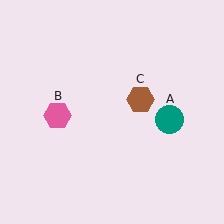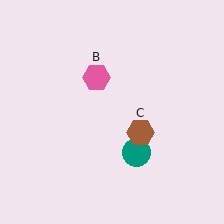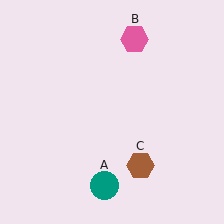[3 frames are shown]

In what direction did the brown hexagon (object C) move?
The brown hexagon (object C) moved down.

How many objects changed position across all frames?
3 objects changed position: teal circle (object A), pink hexagon (object B), brown hexagon (object C).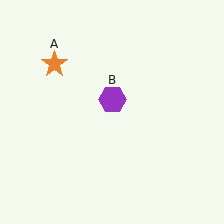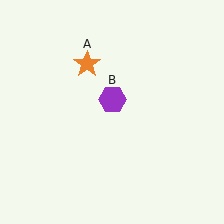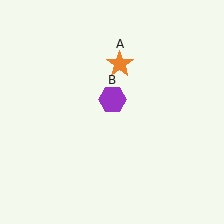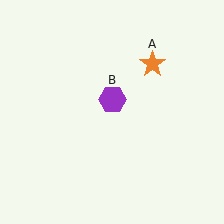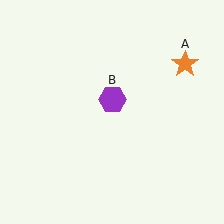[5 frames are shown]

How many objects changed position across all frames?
1 object changed position: orange star (object A).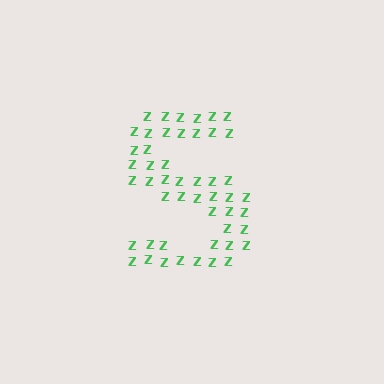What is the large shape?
The large shape is the letter S.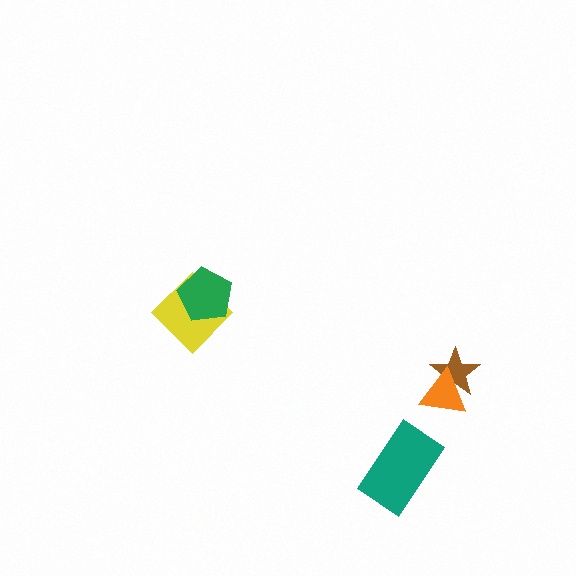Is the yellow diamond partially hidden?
Yes, it is partially covered by another shape.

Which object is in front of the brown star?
The orange triangle is in front of the brown star.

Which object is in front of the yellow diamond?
The green pentagon is in front of the yellow diamond.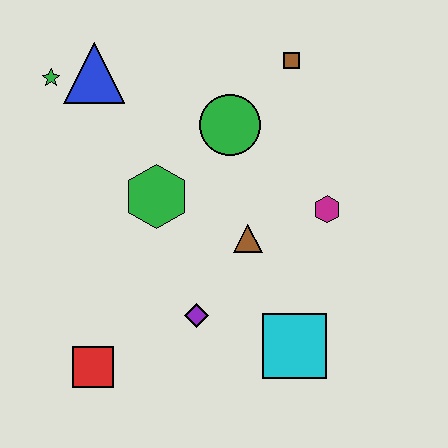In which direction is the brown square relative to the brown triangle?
The brown square is above the brown triangle.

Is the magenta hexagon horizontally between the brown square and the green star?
No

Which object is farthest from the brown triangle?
The green star is farthest from the brown triangle.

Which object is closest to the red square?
The purple diamond is closest to the red square.